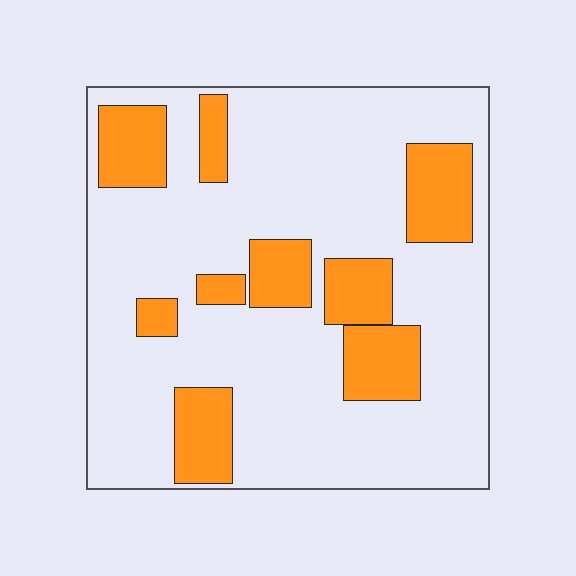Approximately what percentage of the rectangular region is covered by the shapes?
Approximately 25%.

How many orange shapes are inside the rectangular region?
9.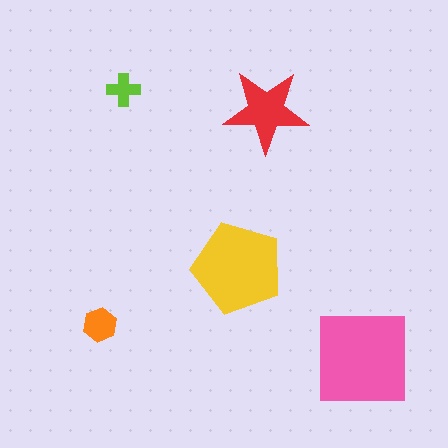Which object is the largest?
The pink square.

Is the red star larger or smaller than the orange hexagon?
Larger.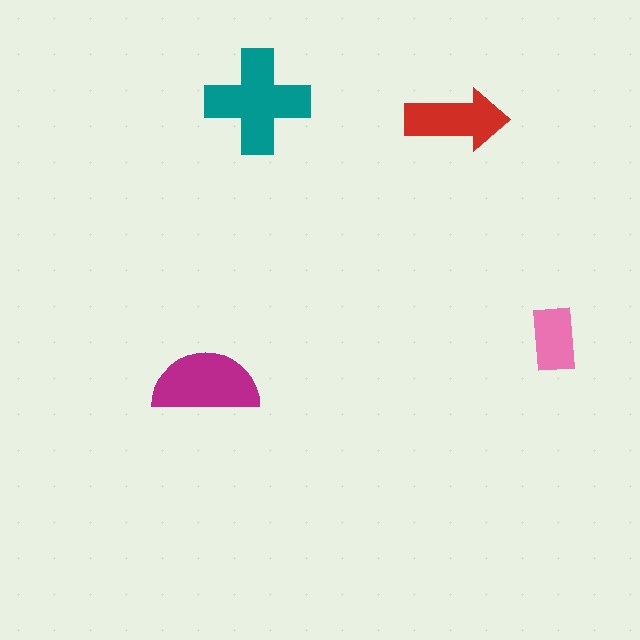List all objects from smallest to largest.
The pink rectangle, the red arrow, the magenta semicircle, the teal cross.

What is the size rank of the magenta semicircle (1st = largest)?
2nd.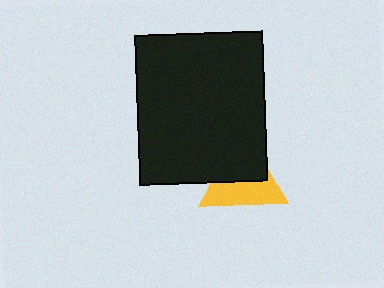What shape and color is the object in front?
The object in front is a black rectangle.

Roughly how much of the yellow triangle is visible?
About half of it is visible (roughly 52%).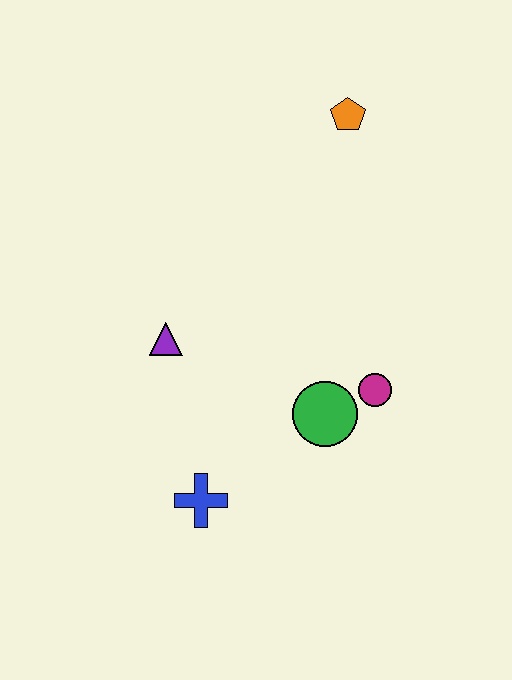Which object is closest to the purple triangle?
The blue cross is closest to the purple triangle.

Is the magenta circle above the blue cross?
Yes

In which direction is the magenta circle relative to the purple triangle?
The magenta circle is to the right of the purple triangle.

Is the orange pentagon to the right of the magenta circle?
No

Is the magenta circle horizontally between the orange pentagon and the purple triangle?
No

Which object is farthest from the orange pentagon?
The blue cross is farthest from the orange pentagon.